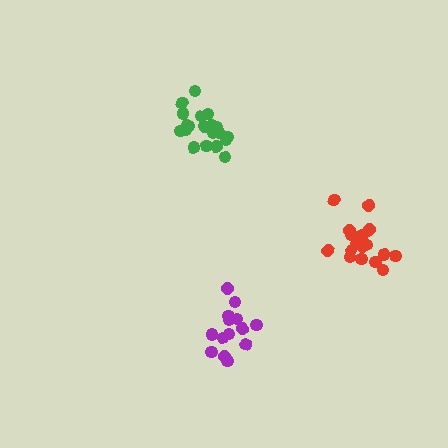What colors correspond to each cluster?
The clusters are colored: green, purple, red.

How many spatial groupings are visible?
There are 3 spatial groupings.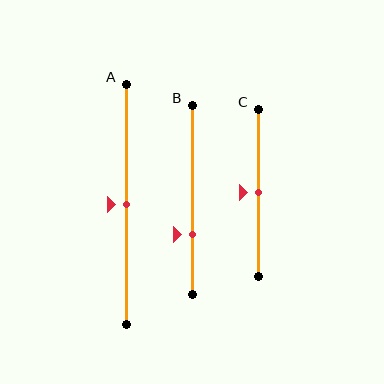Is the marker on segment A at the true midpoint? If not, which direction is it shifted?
Yes, the marker on segment A is at the true midpoint.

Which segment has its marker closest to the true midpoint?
Segment A has its marker closest to the true midpoint.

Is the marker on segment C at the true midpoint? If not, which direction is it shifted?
Yes, the marker on segment C is at the true midpoint.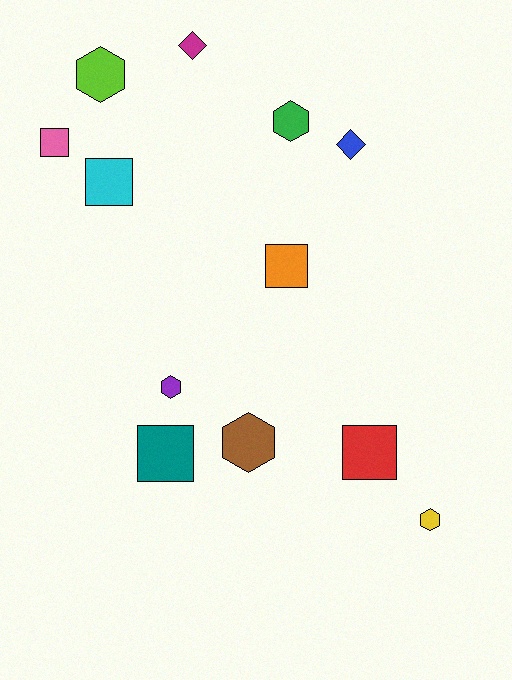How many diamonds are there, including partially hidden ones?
There are 2 diamonds.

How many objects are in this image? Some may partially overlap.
There are 12 objects.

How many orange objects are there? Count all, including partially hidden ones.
There is 1 orange object.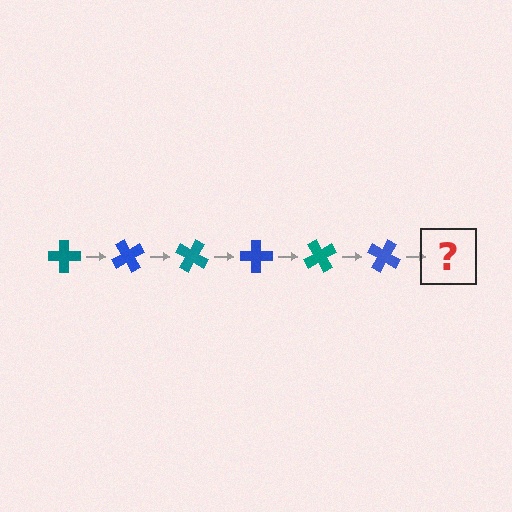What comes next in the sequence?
The next element should be a teal cross, rotated 360 degrees from the start.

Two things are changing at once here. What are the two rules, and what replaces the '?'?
The two rules are that it rotates 60 degrees each step and the color cycles through teal and blue. The '?' should be a teal cross, rotated 360 degrees from the start.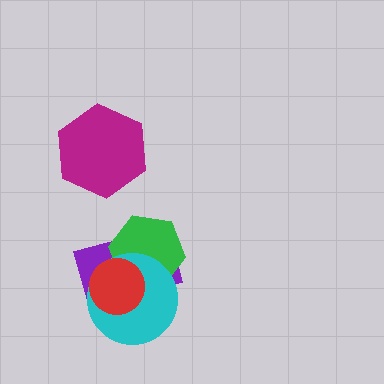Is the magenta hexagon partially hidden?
No, no other shape covers it.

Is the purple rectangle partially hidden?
Yes, it is partially covered by another shape.